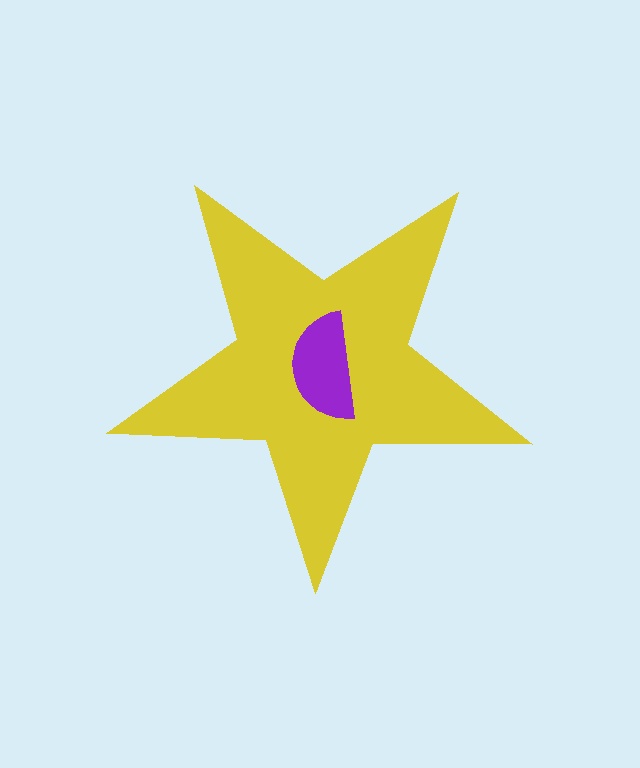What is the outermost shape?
The yellow star.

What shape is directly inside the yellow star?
The purple semicircle.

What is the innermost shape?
The purple semicircle.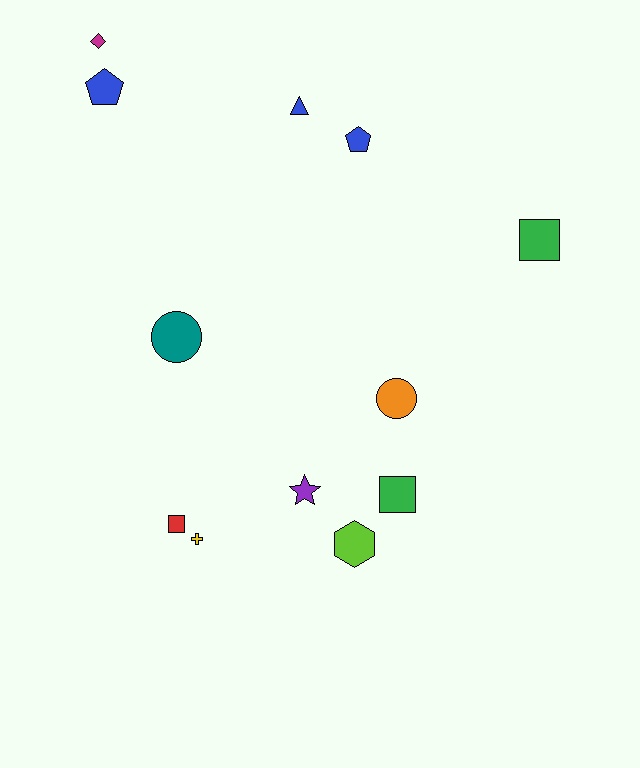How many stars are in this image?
There is 1 star.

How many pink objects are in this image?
There are no pink objects.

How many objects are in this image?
There are 12 objects.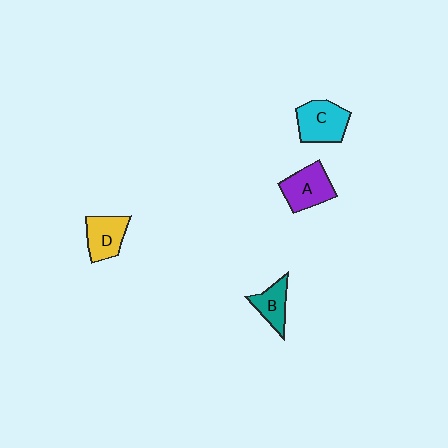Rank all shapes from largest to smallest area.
From largest to smallest: C (cyan), A (purple), D (yellow), B (teal).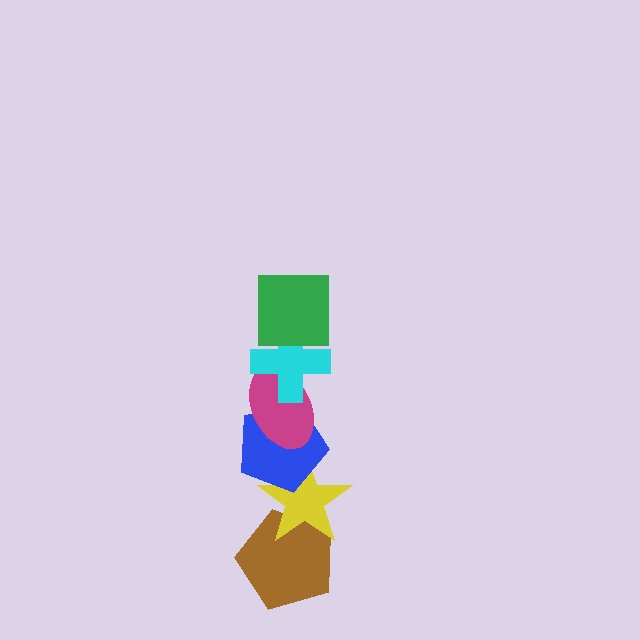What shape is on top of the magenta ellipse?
The cyan cross is on top of the magenta ellipse.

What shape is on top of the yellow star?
The blue pentagon is on top of the yellow star.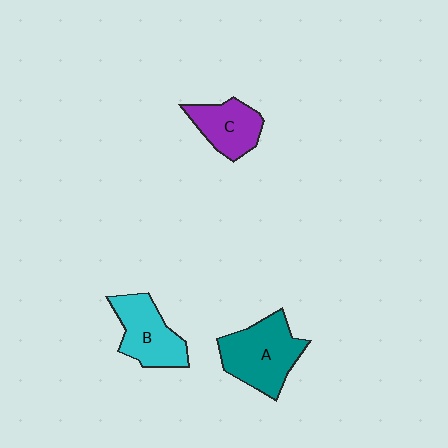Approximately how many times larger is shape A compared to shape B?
Approximately 1.2 times.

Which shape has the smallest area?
Shape C (purple).